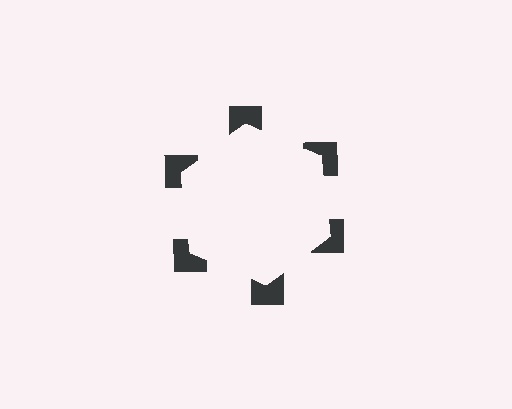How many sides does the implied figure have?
6 sides.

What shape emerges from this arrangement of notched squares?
An illusory hexagon — its edges are inferred from the aligned wedge cuts in the notched squares, not physically drawn.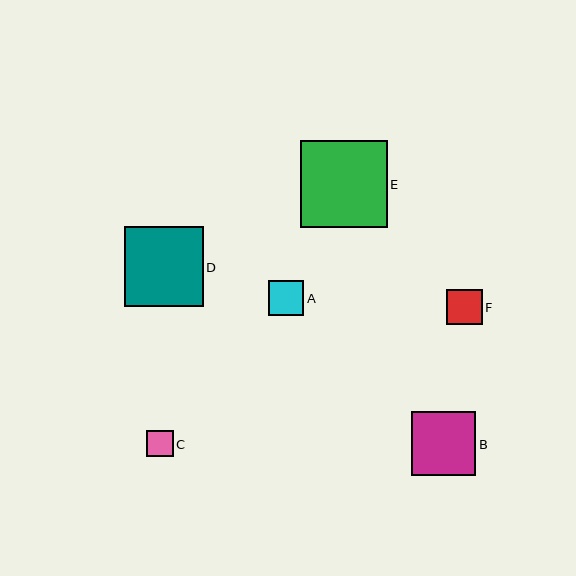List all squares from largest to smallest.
From largest to smallest: E, D, B, F, A, C.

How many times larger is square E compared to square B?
Square E is approximately 1.3 times the size of square B.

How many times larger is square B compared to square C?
Square B is approximately 2.4 times the size of square C.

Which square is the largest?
Square E is the largest with a size of approximately 86 pixels.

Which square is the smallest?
Square C is the smallest with a size of approximately 26 pixels.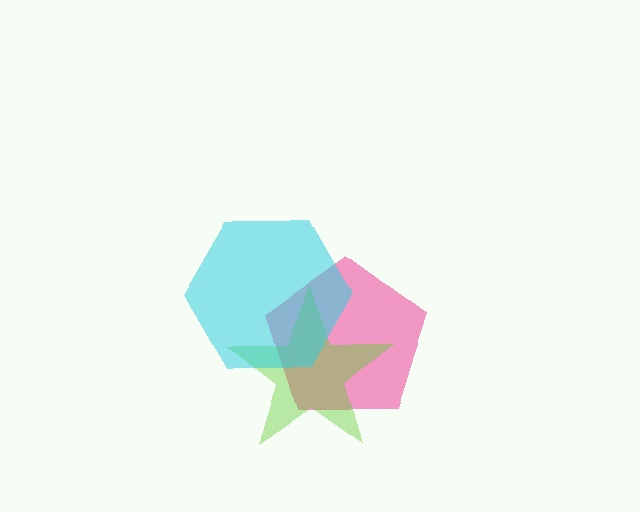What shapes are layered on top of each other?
The layered shapes are: a pink pentagon, a lime star, a cyan hexagon.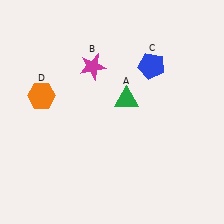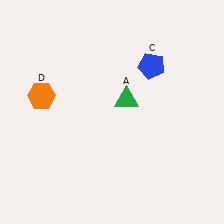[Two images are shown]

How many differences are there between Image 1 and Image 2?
There is 1 difference between the two images.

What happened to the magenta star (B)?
The magenta star (B) was removed in Image 2. It was in the top-left area of Image 1.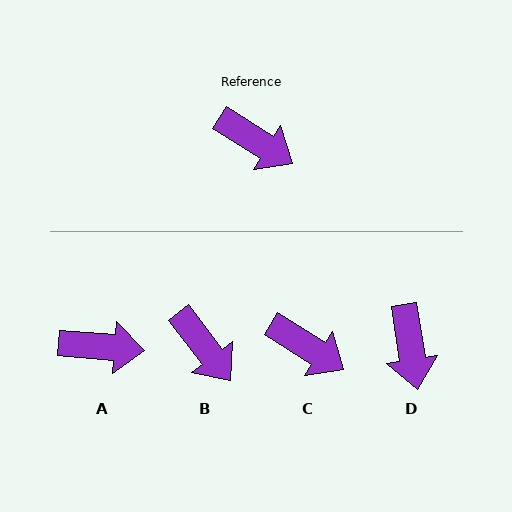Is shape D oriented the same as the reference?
No, it is off by about 49 degrees.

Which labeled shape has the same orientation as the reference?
C.